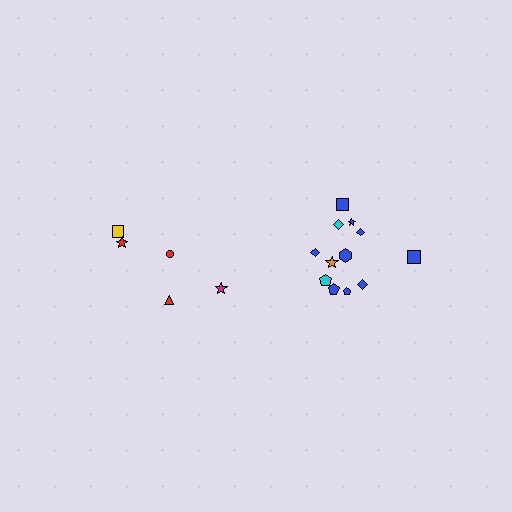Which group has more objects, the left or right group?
The right group.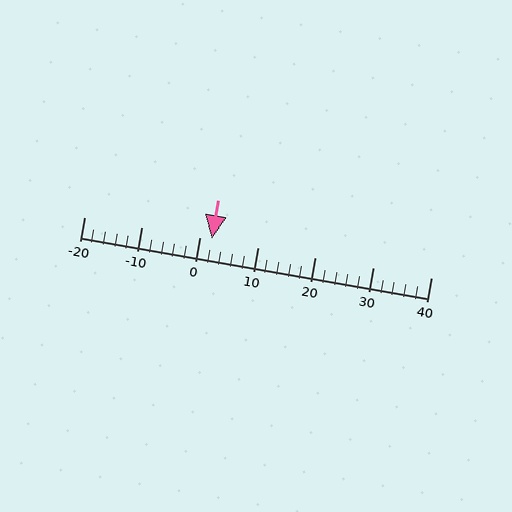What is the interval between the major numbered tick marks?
The major tick marks are spaced 10 units apart.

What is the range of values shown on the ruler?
The ruler shows values from -20 to 40.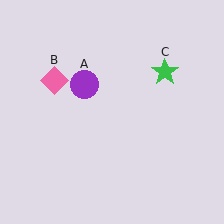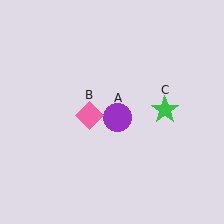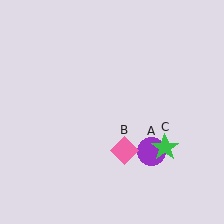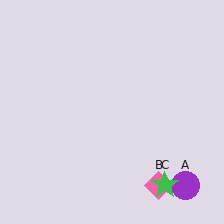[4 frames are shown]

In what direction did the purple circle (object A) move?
The purple circle (object A) moved down and to the right.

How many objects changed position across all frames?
3 objects changed position: purple circle (object A), pink diamond (object B), green star (object C).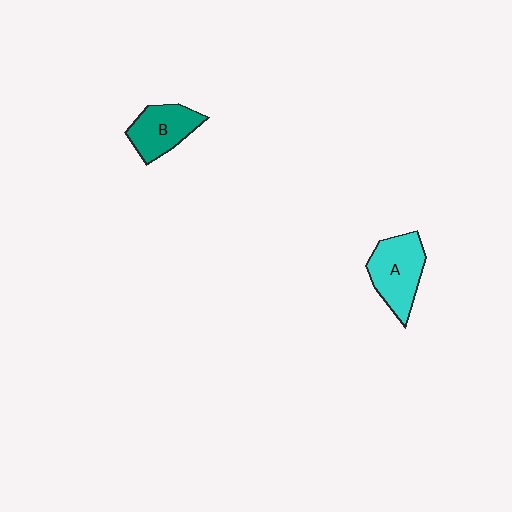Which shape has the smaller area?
Shape B (teal).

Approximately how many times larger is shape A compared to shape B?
Approximately 1.2 times.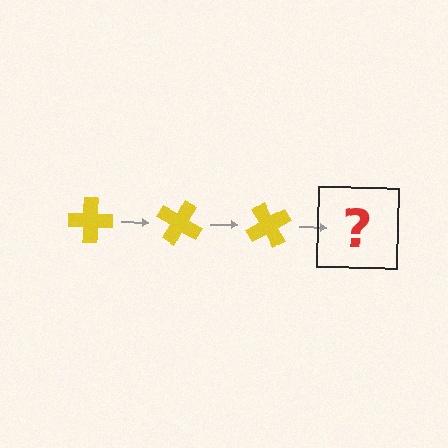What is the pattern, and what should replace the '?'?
The pattern is that the cross rotates 30 degrees each step. The '?' should be a yellow cross rotated 90 degrees.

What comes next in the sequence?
The next element should be a yellow cross rotated 90 degrees.